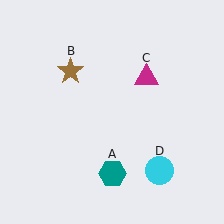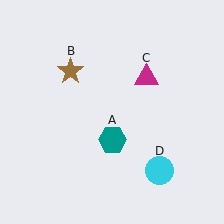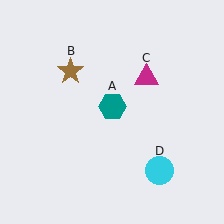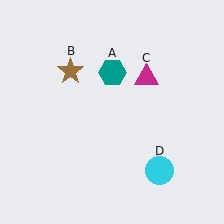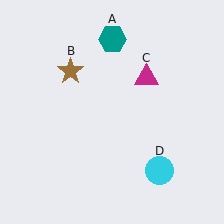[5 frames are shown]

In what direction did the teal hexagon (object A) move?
The teal hexagon (object A) moved up.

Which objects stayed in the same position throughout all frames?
Brown star (object B) and magenta triangle (object C) and cyan circle (object D) remained stationary.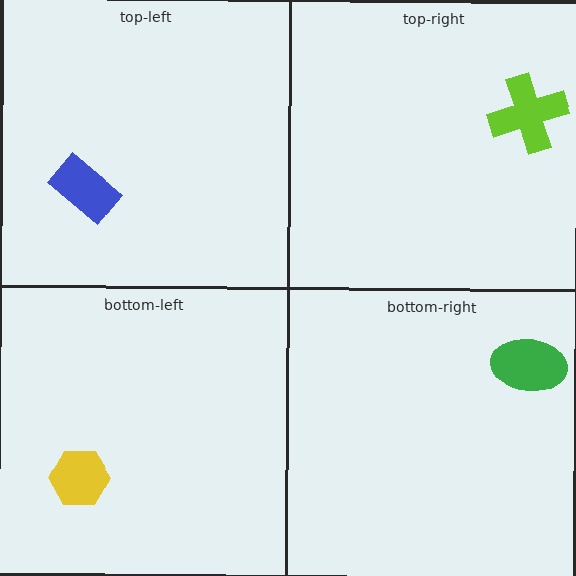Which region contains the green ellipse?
The bottom-right region.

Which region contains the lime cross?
The top-right region.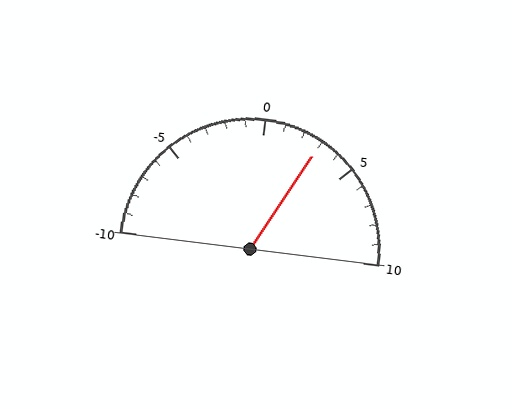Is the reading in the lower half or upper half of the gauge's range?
The reading is in the upper half of the range (-10 to 10).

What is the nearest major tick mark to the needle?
The nearest major tick mark is 5.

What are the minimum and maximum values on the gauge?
The gauge ranges from -10 to 10.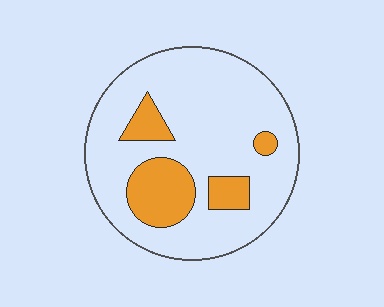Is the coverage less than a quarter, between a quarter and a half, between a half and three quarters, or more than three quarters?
Less than a quarter.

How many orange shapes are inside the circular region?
4.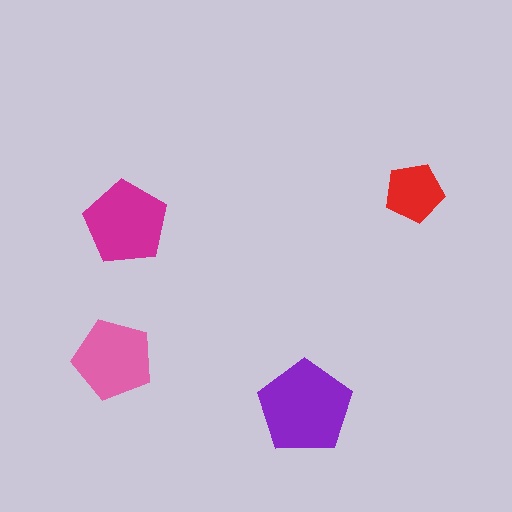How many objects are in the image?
There are 4 objects in the image.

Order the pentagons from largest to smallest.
the purple one, the magenta one, the pink one, the red one.